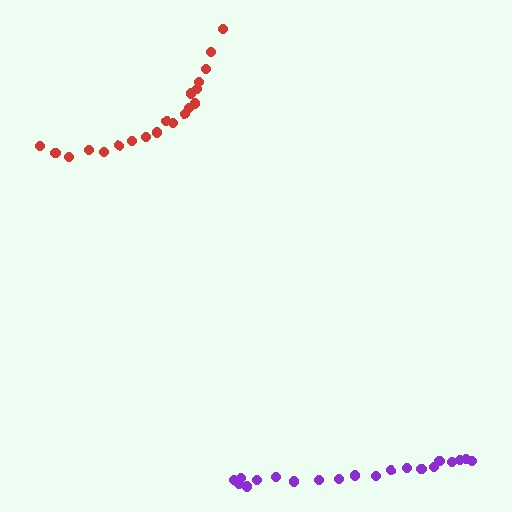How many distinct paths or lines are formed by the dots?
There are 2 distinct paths.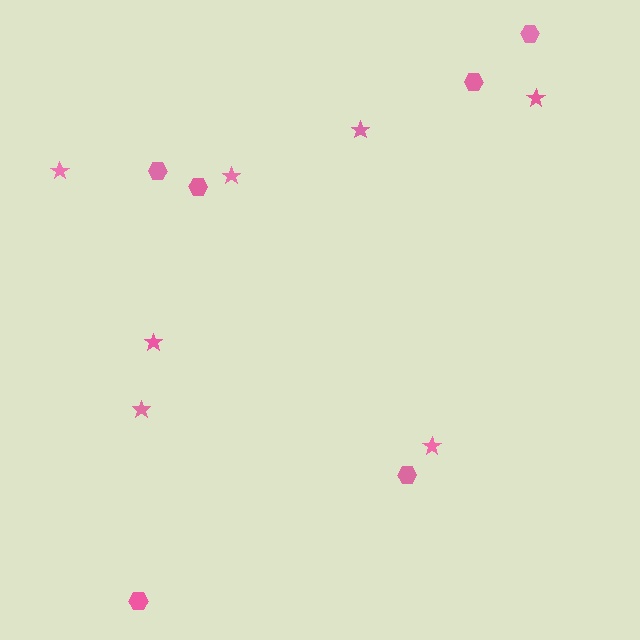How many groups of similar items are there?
There are 2 groups: one group of stars (7) and one group of hexagons (6).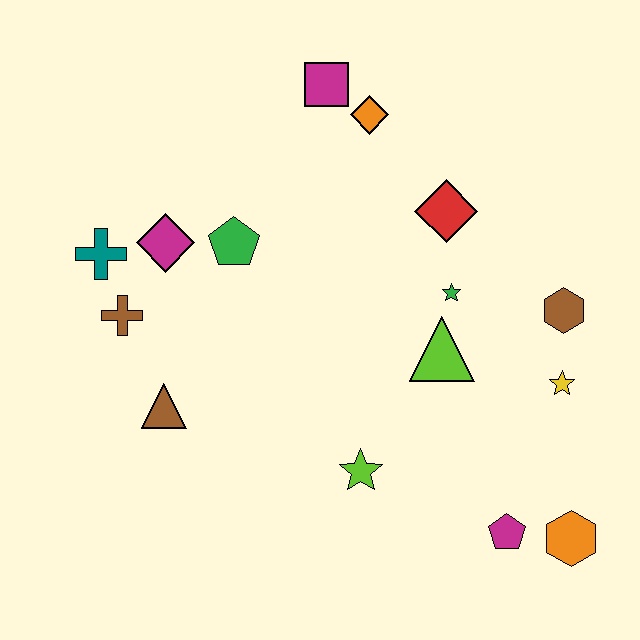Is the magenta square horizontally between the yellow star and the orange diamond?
No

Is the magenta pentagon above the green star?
No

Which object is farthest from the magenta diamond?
The orange hexagon is farthest from the magenta diamond.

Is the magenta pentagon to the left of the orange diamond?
No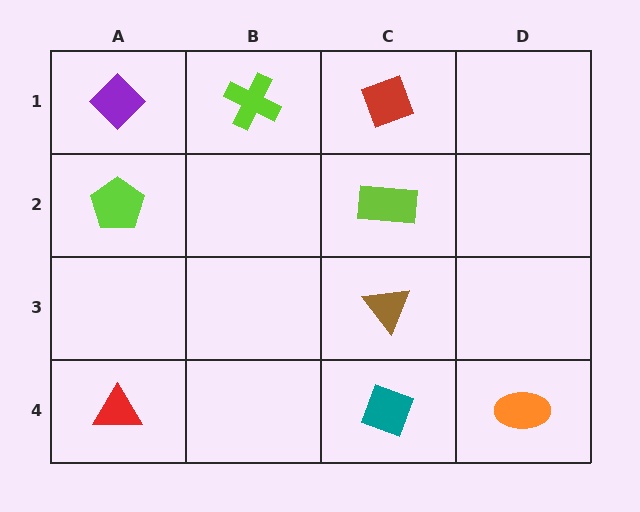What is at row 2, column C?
A lime rectangle.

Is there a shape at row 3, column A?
No, that cell is empty.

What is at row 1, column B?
A lime cross.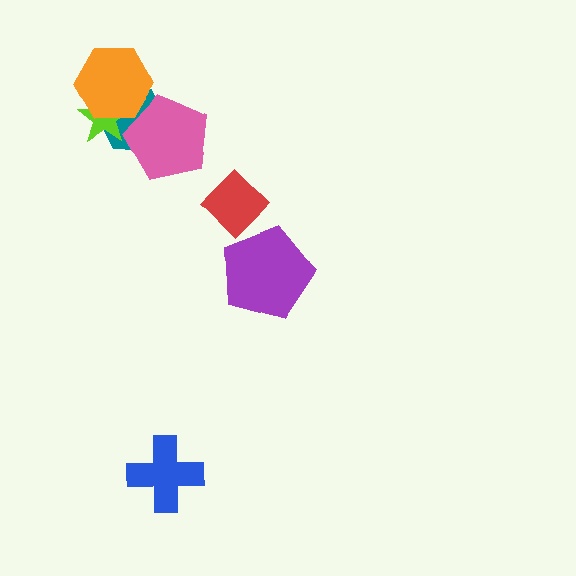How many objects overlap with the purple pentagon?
0 objects overlap with the purple pentagon.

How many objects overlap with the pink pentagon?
1 object overlaps with the pink pentagon.